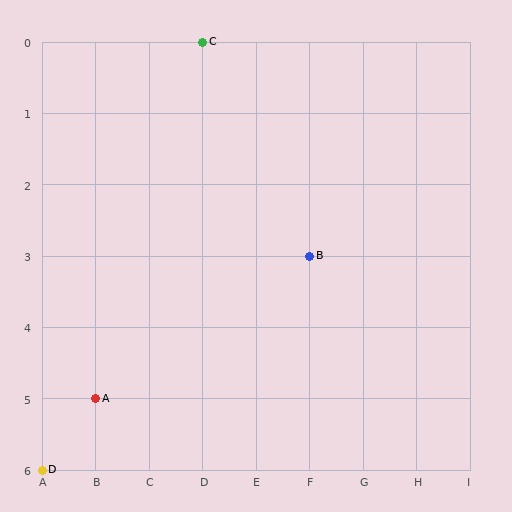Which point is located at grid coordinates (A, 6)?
Point D is at (A, 6).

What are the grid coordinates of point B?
Point B is at grid coordinates (F, 3).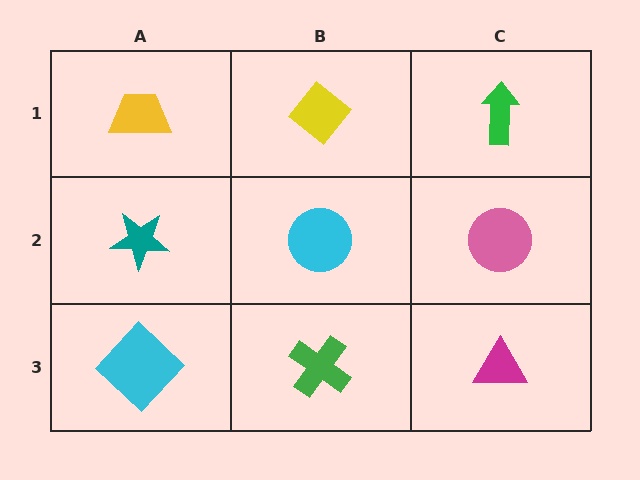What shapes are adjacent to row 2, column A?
A yellow trapezoid (row 1, column A), a cyan diamond (row 3, column A), a cyan circle (row 2, column B).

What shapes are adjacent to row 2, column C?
A green arrow (row 1, column C), a magenta triangle (row 3, column C), a cyan circle (row 2, column B).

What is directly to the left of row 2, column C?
A cyan circle.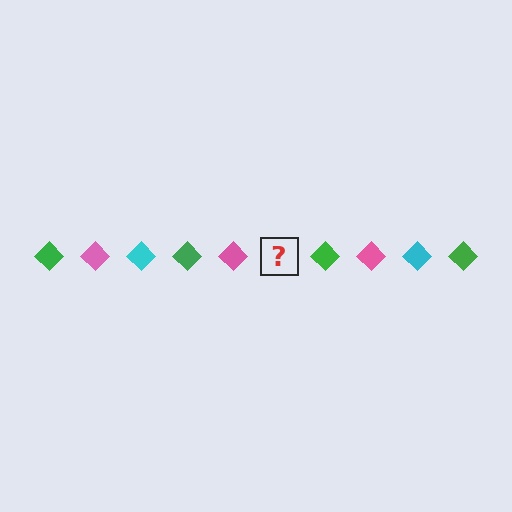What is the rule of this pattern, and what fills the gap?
The rule is that the pattern cycles through green, pink, cyan diamonds. The gap should be filled with a cyan diamond.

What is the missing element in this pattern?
The missing element is a cyan diamond.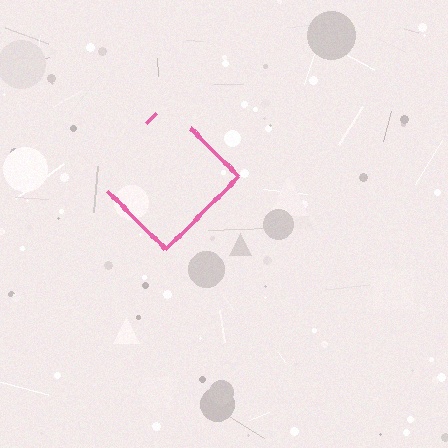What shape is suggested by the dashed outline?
The dashed outline suggests a diamond.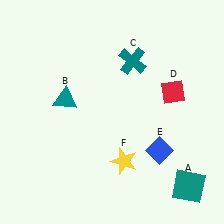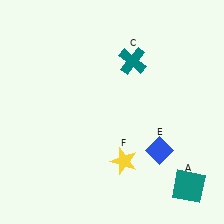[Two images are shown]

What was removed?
The teal triangle (B), the red diamond (D) were removed in Image 2.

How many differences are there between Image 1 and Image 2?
There are 2 differences between the two images.